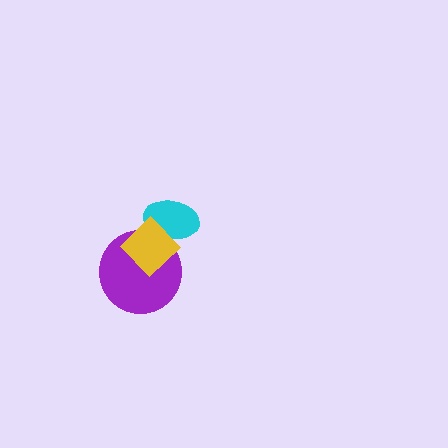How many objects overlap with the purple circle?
2 objects overlap with the purple circle.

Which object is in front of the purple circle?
The yellow diamond is in front of the purple circle.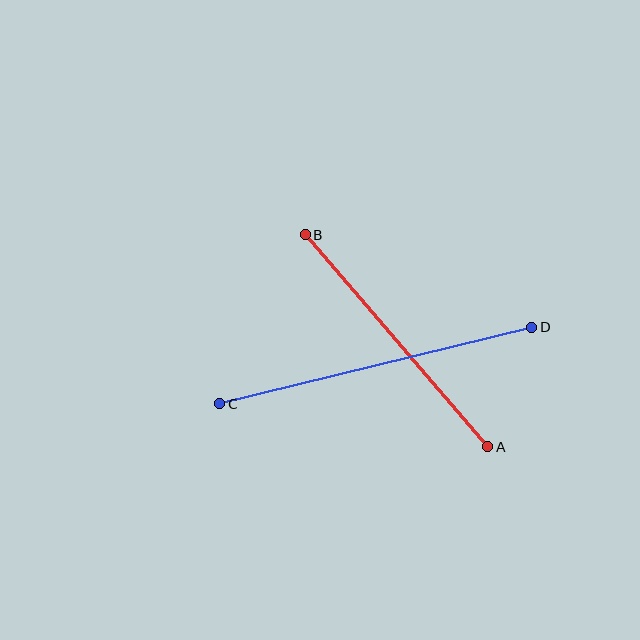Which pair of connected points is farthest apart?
Points C and D are farthest apart.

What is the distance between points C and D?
The distance is approximately 321 pixels.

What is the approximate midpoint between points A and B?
The midpoint is at approximately (397, 341) pixels.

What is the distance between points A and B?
The distance is approximately 280 pixels.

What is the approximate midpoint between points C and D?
The midpoint is at approximately (376, 366) pixels.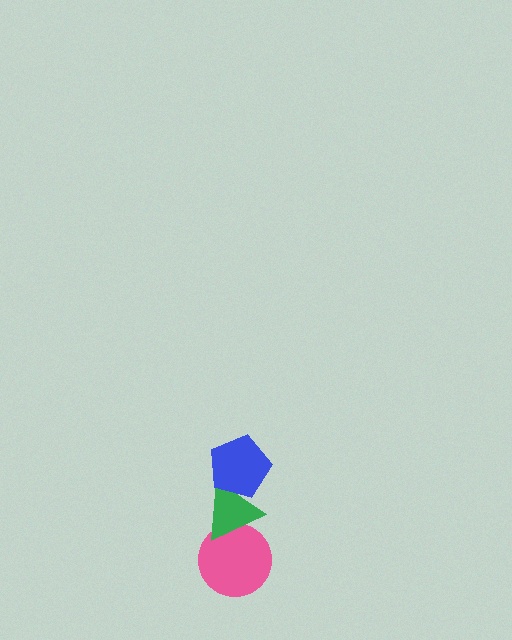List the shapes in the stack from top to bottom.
From top to bottom: the blue pentagon, the green triangle, the pink circle.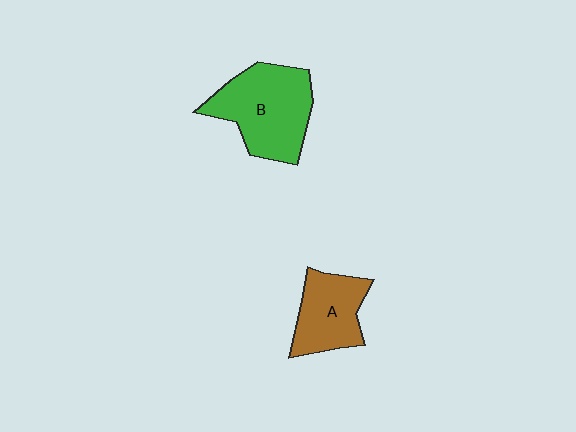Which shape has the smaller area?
Shape A (brown).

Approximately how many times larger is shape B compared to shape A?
Approximately 1.5 times.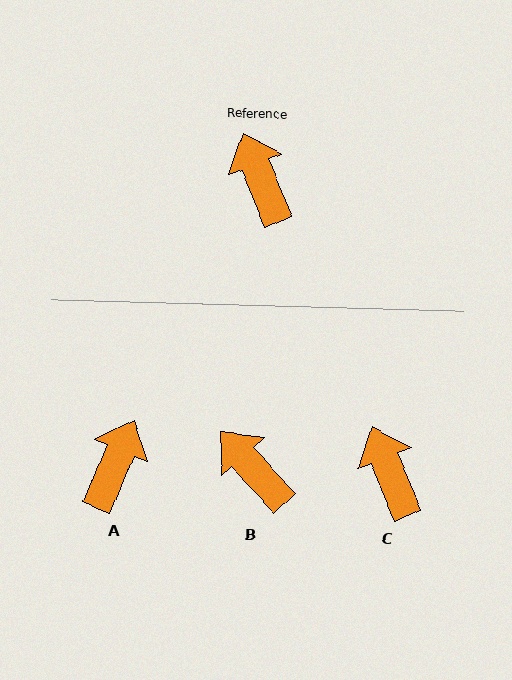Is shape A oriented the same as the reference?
No, it is off by about 45 degrees.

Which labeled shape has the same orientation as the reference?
C.